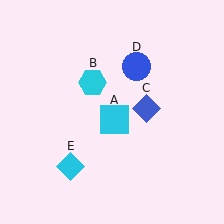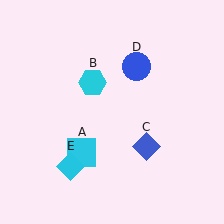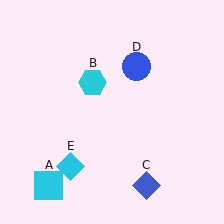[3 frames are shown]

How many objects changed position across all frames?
2 objects changed position: cyan square (object A), blue diamond (object C).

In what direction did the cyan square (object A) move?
The cyan square (object A) moved down and to the left.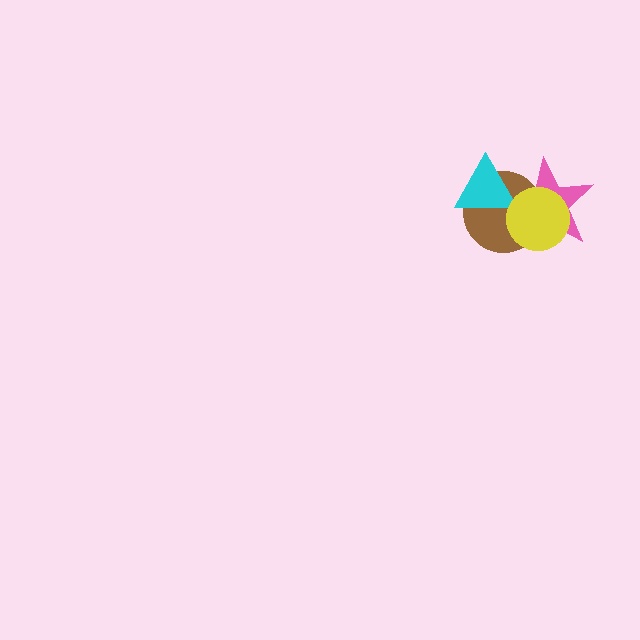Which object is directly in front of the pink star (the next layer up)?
The brown circle is directly in front of the pink star.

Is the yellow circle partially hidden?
No, no other shape covers it.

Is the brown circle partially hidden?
Yes, it is partially covered by another shape.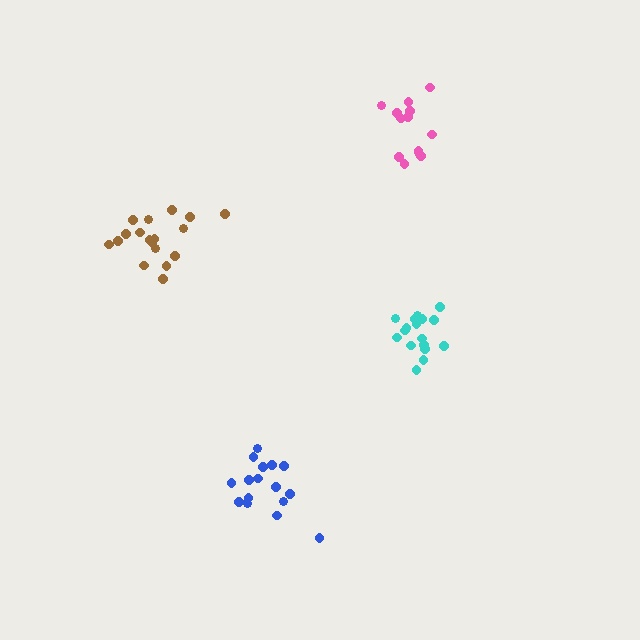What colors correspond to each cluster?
The clusters are colored: blue, pink, cyan, brown.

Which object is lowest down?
The blue cluster is bottommost.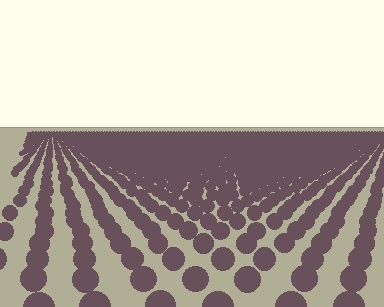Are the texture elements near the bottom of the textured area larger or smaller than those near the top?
Larger. Near the bottom, elements are closer to the viewer and appear at a bigger on-screen size.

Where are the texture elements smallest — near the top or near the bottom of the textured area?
Near the top.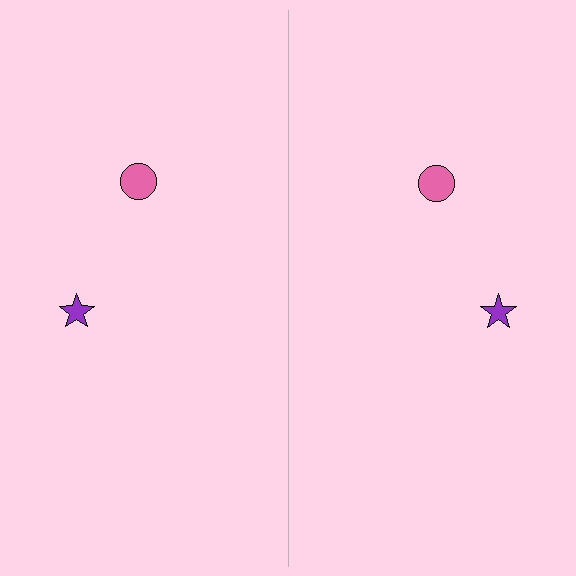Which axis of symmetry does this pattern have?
The pattern has a vertical axis of symmetry running through the center of the image.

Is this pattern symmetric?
Yes, this pattern has bilateral (reflection) symmetry.